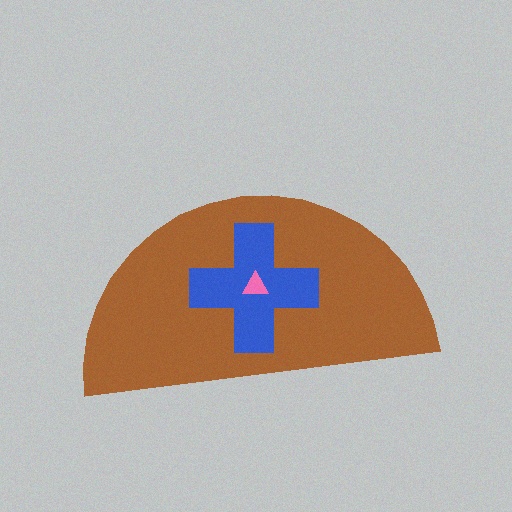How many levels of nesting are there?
3.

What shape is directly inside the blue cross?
The pink triangle.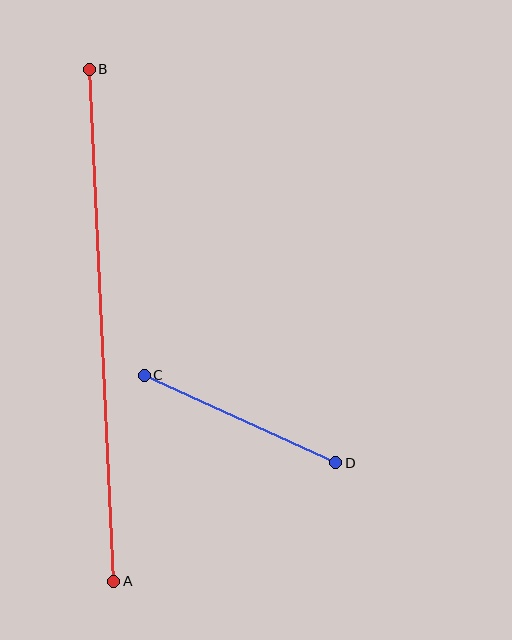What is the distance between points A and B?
The distance is approximately 512 pixels.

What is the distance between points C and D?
The distance is approximately 210 pixels.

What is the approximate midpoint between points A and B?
The midpoint is at approximately (102, 325) pixels.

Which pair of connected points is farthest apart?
Points A and B are farthest apart.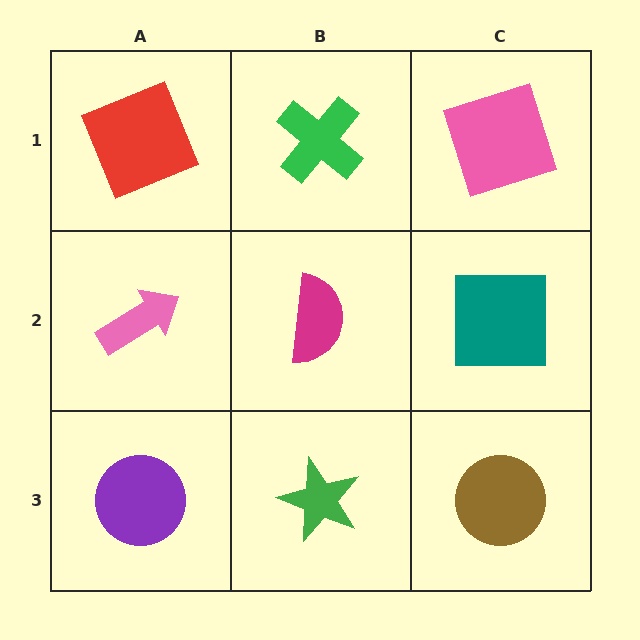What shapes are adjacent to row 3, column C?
A teal square (row 2, column C), a green star (row 3, column B).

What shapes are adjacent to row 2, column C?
A pink square (row 1, column C), a brown circle (row 3, column C), a magenta semicircle (row 2, column B).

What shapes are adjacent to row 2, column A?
A red square (row 1, column A), a purple circle (row 3, column A), a magenta semicircle (row 2, column B).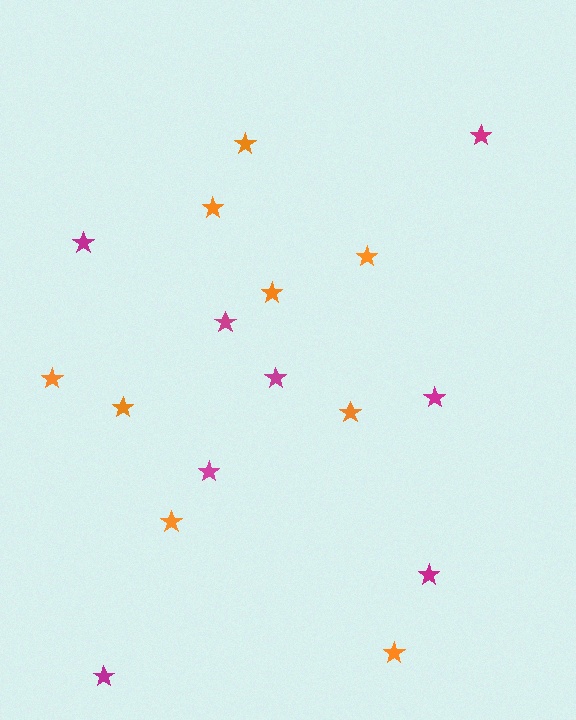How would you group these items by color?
There are 2 groups: one group of orange stars (9) and one group of magenta stars (8).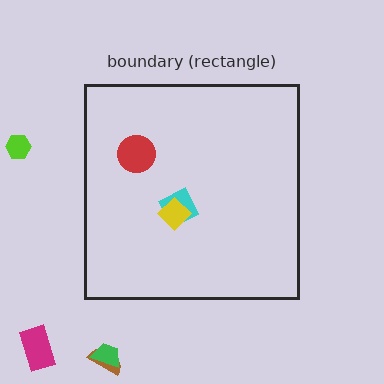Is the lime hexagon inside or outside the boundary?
Outside.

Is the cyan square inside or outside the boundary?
Inside.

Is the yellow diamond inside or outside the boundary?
Inside.